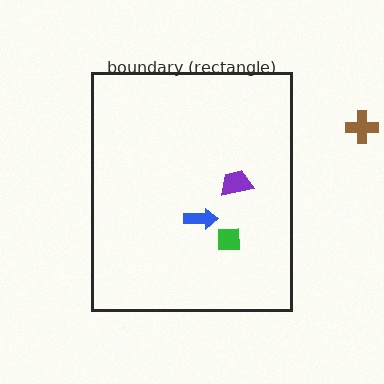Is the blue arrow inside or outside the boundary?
Inside.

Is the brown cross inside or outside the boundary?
Outside.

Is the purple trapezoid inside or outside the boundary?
Inside.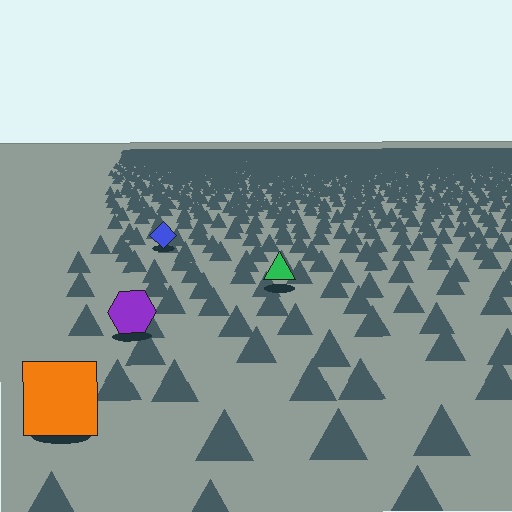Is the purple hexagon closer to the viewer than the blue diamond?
Yes. The purple hexagon is closer — you can tell from the texture gradient: the ground texture is coarser near it.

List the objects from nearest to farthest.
From nearest to farthest: the orange square, the purple hexagon, the green triangle, the blue diamond.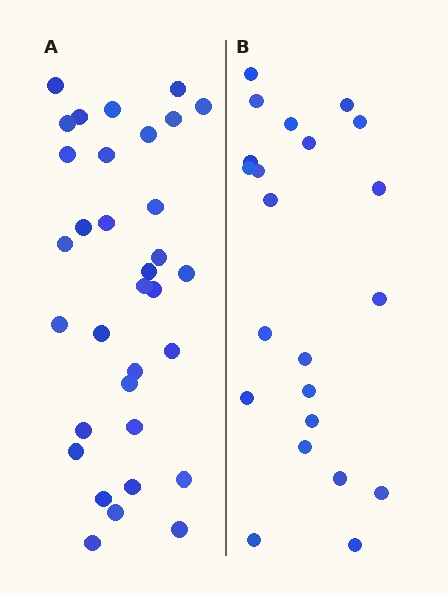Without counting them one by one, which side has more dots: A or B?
Region A (the left region) has more dots.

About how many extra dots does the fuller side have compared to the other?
Region A has roughly 12 or so more dots than region B.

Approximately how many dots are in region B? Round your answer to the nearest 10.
About 20 dots. (The exact count is 22, which rounds to 20.)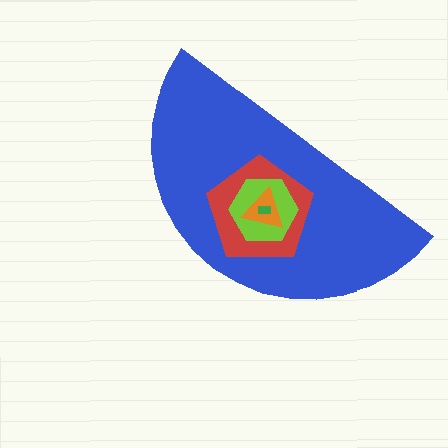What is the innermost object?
The green rectangle.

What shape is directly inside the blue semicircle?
The red pentagon.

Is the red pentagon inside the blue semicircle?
Yes.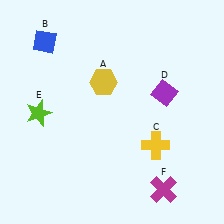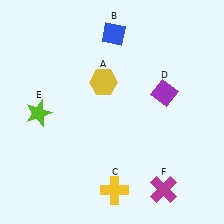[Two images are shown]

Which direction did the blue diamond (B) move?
The blue diamond (B) moved right.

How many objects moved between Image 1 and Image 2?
2 objects moved between the two images.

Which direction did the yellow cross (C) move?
The yellow cross (C) moved down.